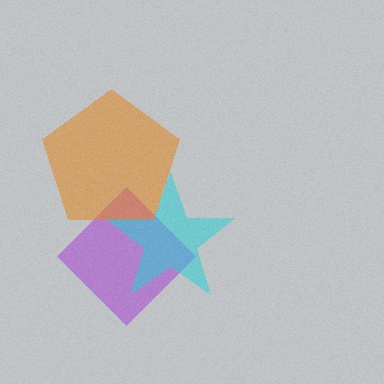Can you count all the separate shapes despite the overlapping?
Yes, there are 3 separate shapes.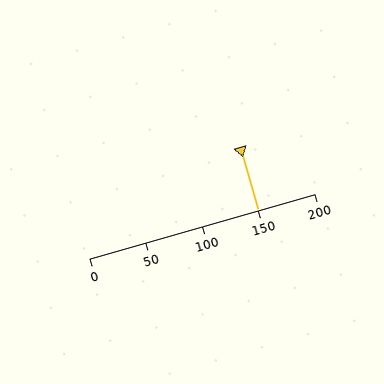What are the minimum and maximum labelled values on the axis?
The axis runs from 0 to 200.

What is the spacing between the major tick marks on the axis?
The major ticks are spaced 50 apart.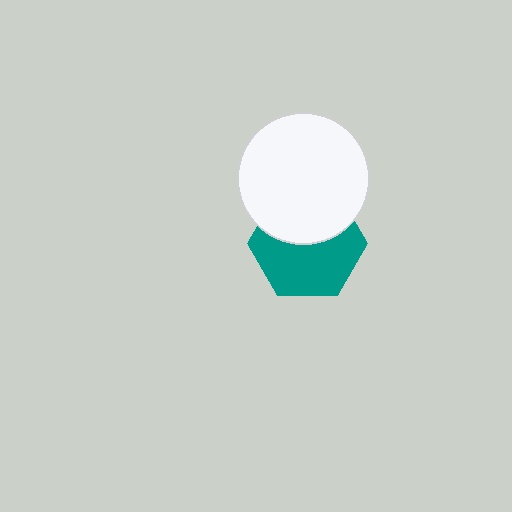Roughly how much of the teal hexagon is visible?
About half of it is visible (roughly 58%).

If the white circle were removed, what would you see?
You would see the complete teal hexagon.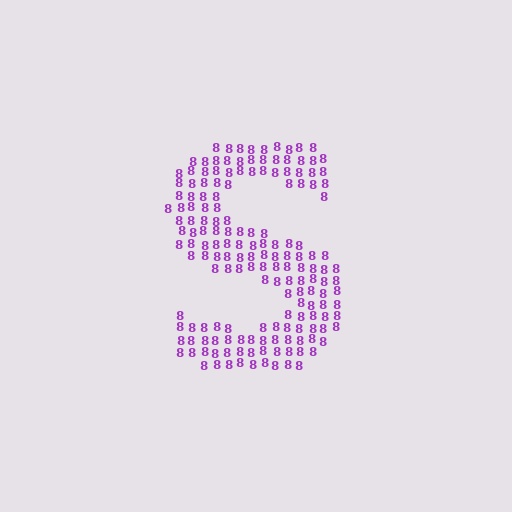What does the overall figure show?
The overall figure shows the letter S.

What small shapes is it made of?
It is made of small digit 8's.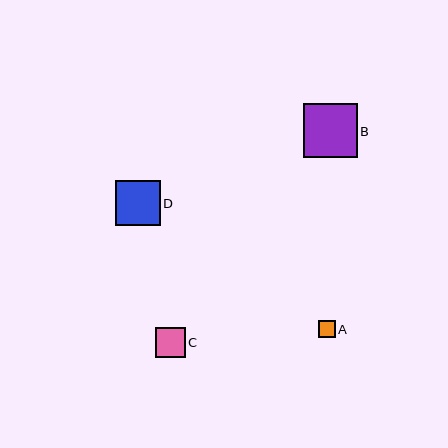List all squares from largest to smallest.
From largest to smallest: B, D, C, A.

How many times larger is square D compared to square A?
Square D is approximately 2.6 times the size of square A.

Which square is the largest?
Square B is the largest with a size of approximately 54 pixels.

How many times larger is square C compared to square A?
Square C is approximately 1.8 times the size of square A.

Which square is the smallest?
Square A is the smallest with a size of approximately 17 pixels.